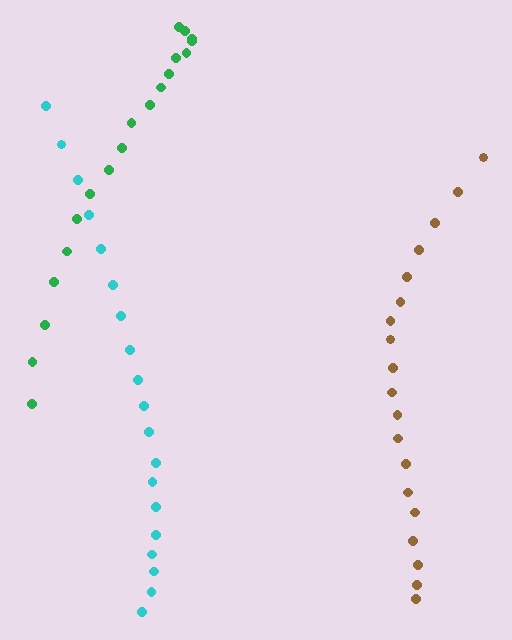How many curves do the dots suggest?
There are 3 distinct paths.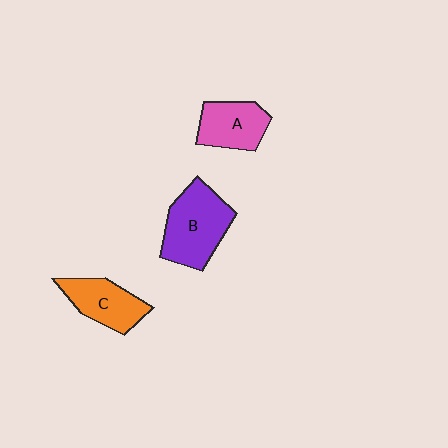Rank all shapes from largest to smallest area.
From largest to smallest: B (purple), C (orange), A (pink).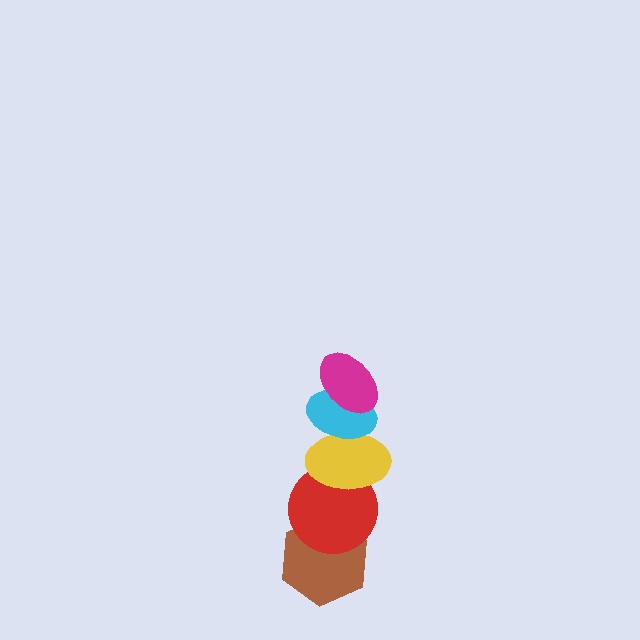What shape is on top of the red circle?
The yellow ellipse is on top of the red circle.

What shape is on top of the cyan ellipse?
The magenta ellipse is on top of the cyan ellipse.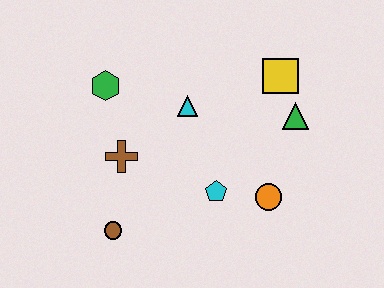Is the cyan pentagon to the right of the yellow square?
No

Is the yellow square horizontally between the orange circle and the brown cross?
No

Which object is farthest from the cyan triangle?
The brown circle is farthest from the cyan triangle.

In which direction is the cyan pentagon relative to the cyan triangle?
The cyan pentagon is below the cyan triangle.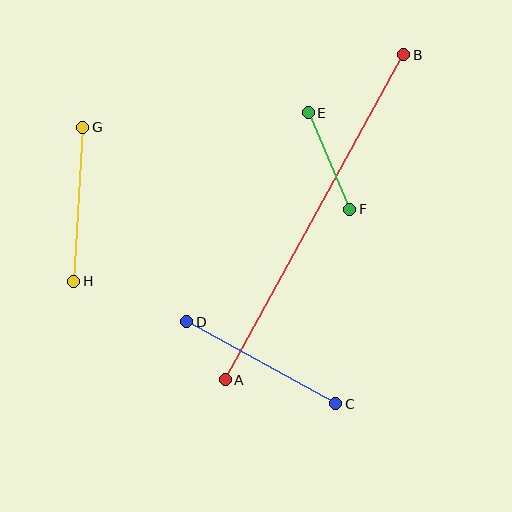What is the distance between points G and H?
The distance is approximately 154 pixels.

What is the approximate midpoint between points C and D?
The midpoint is at approximately (261, 363) pixels.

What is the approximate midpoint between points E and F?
The midpoint is at approximately (329, 161) pixels.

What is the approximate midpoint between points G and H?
The midpoint is at approximately (78, 204) pixels.